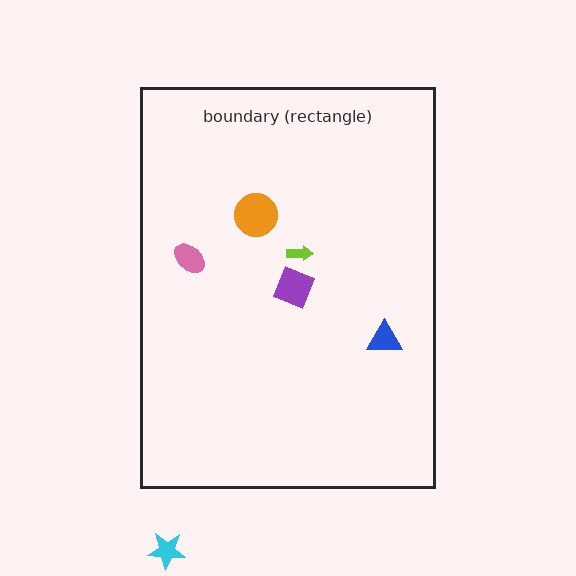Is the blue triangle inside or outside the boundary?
Inside.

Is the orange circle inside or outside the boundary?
Inside.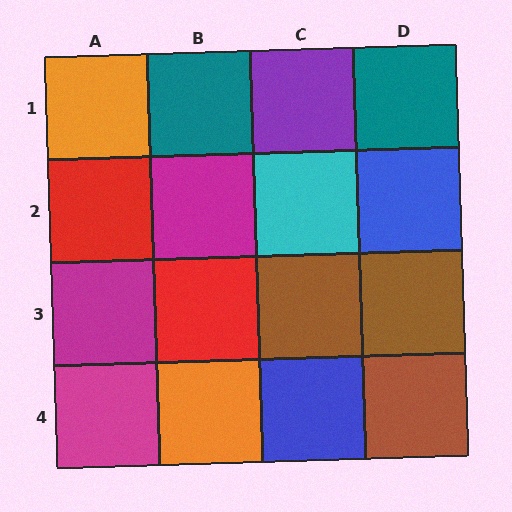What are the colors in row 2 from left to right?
Red, magenta, cyan, blue.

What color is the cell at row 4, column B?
Orange.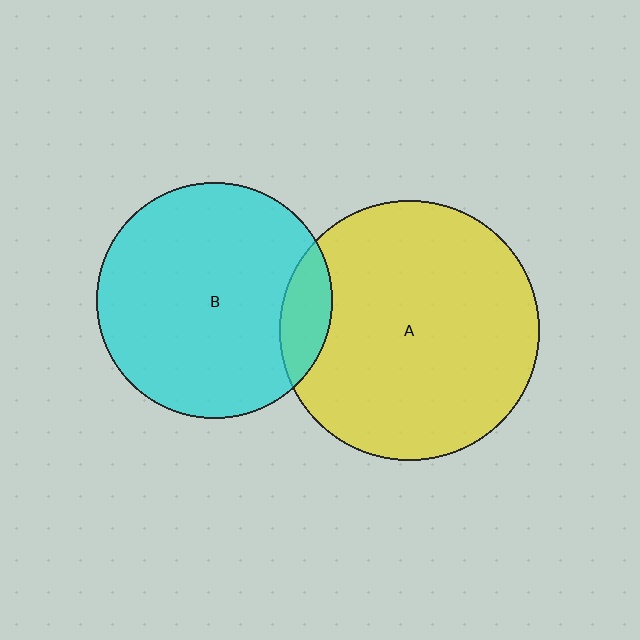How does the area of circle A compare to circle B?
Approximately 1.2 times.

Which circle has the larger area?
Circle A (yellow).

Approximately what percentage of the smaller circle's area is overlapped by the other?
Approximately 10%.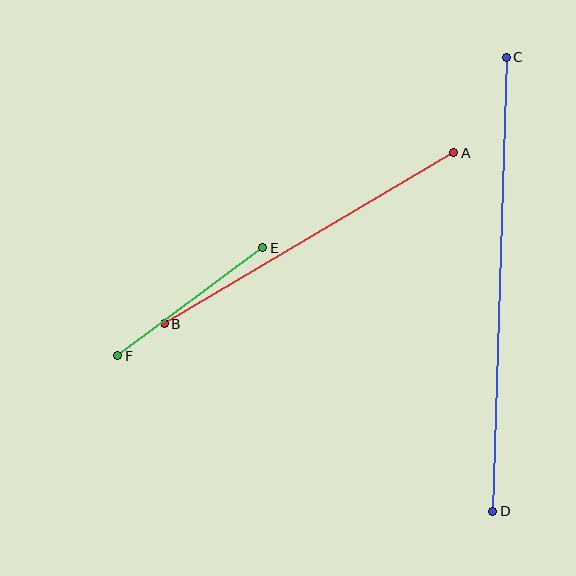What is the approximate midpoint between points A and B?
The midpoint is at approximately (309, 238) pixels.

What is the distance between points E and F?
The distance is approximately 181 pixels.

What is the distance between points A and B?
The distance is approximately 336 pixels.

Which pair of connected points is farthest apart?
Points C and D are farthest apart.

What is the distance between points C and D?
The distance is approximately 455 pixels.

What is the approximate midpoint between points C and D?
The midpoint is at approximately (499, 284) pixels.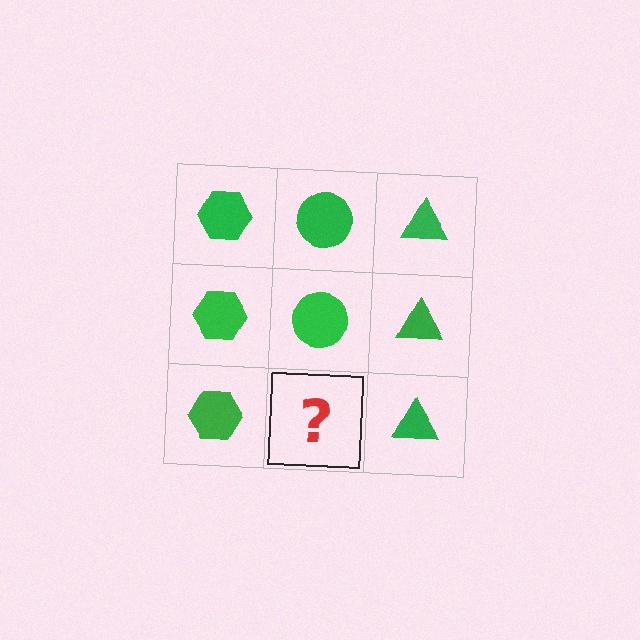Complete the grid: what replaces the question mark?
The question mark should be replaced with a green circle.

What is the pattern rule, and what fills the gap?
The rule is that each column has a consistent shape. The gap should be filled with a green circle.